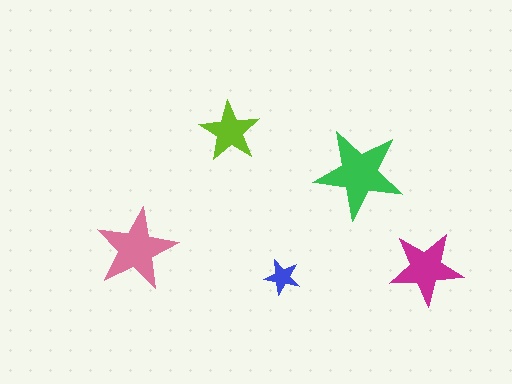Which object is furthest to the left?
The pink star is leftmost.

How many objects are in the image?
There are 5 objects in the image.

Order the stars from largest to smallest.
the green one, the pink one, the magenta one, the lime one, the blue one.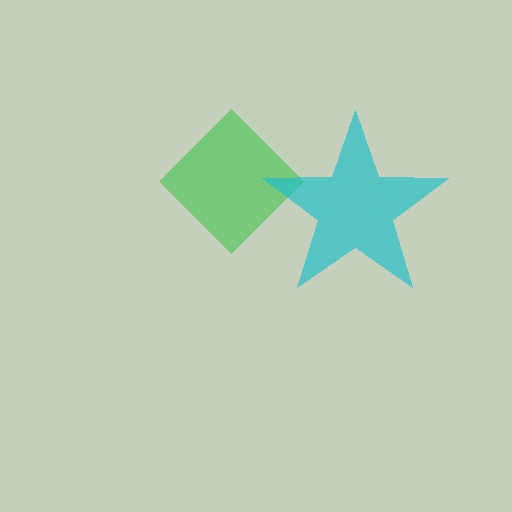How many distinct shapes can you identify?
There are 2 distinct shapes: a green diamond, a cyan star.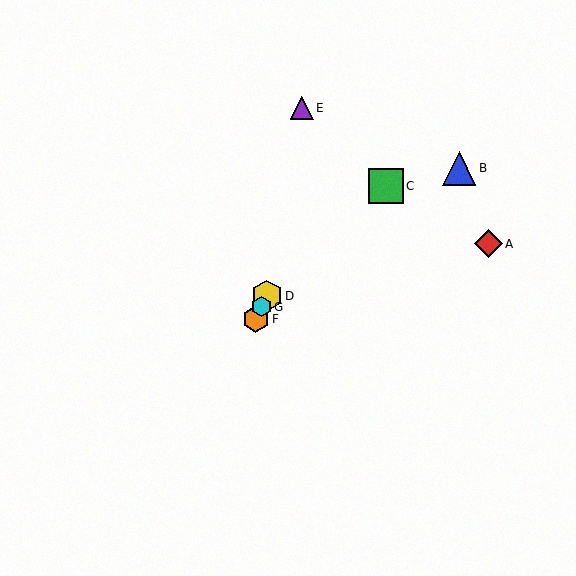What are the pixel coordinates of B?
Object B is at (459, 168).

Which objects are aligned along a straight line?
Objects D, F, G are aligned along a straight line.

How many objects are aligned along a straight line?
3 objects (D, F, G) are aligned along a straight line.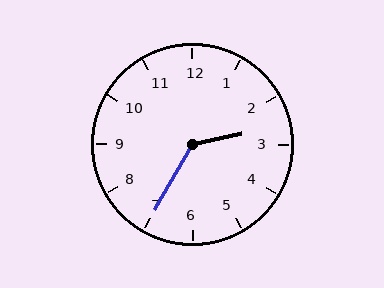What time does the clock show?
2:35.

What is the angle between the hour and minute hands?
Approximately 132 degrees.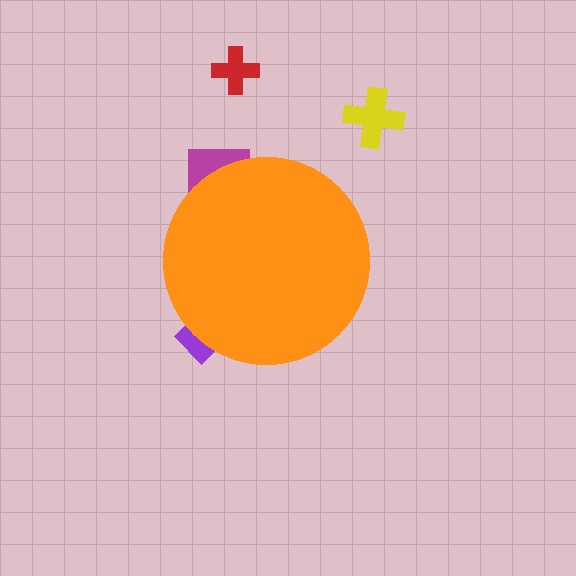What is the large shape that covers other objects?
An orange circle.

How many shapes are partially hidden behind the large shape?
2 shapes are partially hidden.